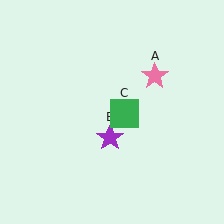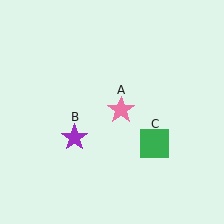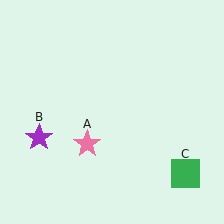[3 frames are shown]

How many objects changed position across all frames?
3 objects changed position: pink star (object A), purple star (object B), green square (object C).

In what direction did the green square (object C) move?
The green square (object C) moved down and to the right.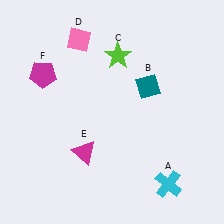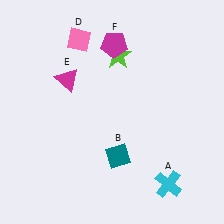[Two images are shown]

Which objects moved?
The objects that moved are: the teal diamond (B), the magenta triangle (E), the magenta pentagon (F).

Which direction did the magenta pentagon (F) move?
The magenta pentagon (F) moved right.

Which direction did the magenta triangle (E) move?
The magenta triangle (E) moved up.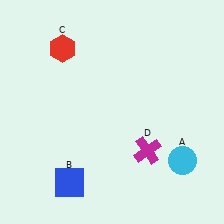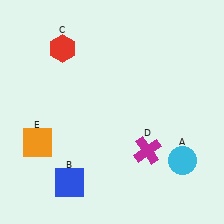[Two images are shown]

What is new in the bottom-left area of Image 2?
An orange square (E) was added in the bottom-left area of Image 2.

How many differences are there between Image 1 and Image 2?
There is 1 difference between the two images.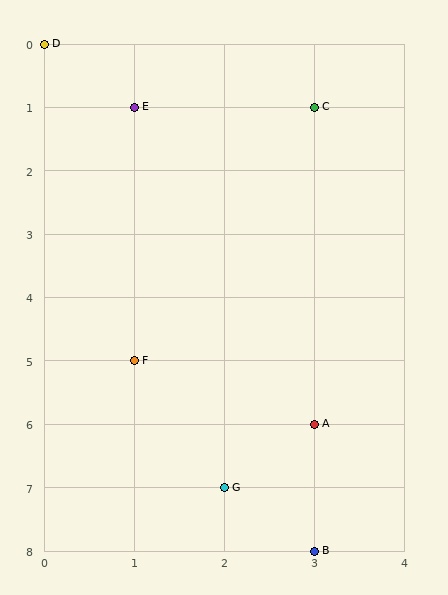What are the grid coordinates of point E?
Point E is at grid coordinates (1, 1).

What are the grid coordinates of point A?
Point A is at grid coordinates (3, 6).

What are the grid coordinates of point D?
Point D is at grid coordinates (0, 0).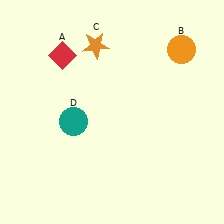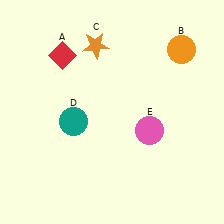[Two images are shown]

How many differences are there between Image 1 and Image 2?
There is 1 difference between the two images.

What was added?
A pink circle (E) was added in Image 2.